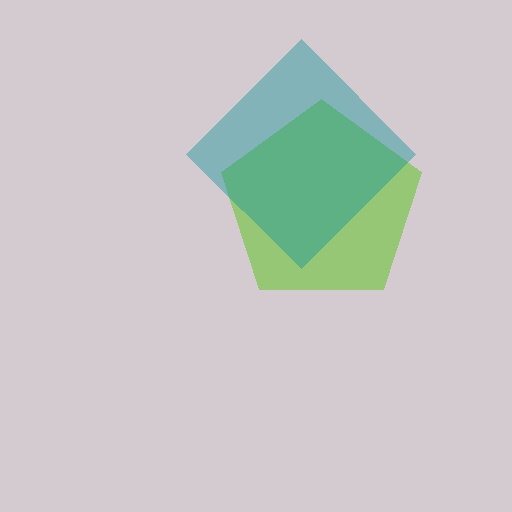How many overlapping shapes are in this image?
There are 2 overlapping shapes in the image.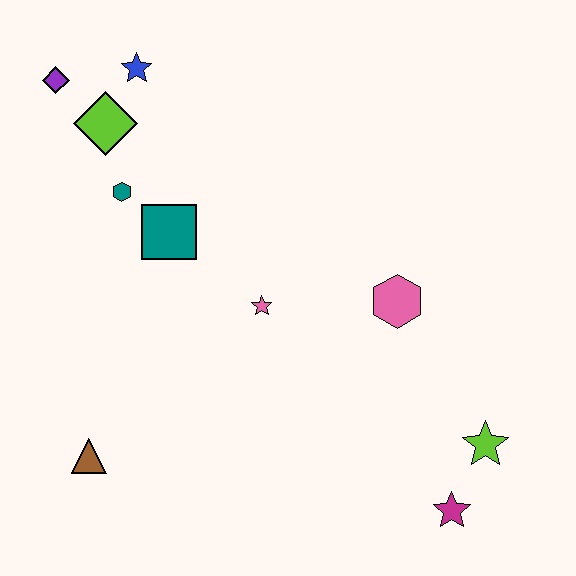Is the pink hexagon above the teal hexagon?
No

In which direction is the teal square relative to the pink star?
The teal square is to the left of the pink star.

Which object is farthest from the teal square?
The magenta star is farthest from the teal square.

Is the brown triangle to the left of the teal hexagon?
Yes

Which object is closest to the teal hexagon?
The teal square is closest to the teal hexagon.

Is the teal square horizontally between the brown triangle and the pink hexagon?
Yes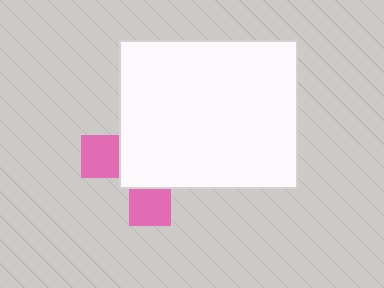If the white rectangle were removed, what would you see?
You would see the complete pink cross.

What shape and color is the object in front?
The object in front is a white rectangle.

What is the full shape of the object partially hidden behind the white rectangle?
The partially hidden object is a pink cross.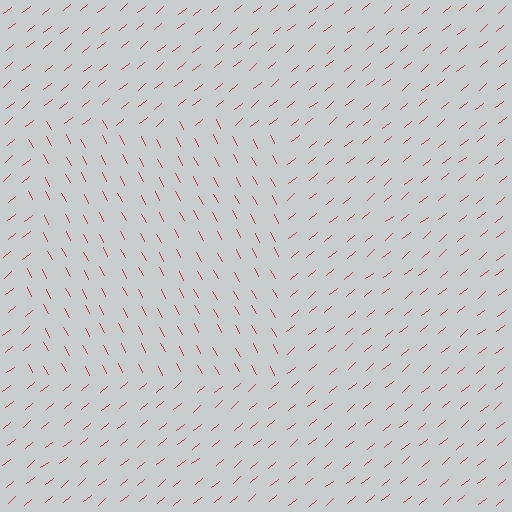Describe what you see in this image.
The image is filled with small red line segments. A rectangle region in the image has lines oriented differently from the surrounding lines, creating a visible texture boundary.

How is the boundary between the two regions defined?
The boundary is defined purely by a change in line orientation (approximately 78 degrees difference). All lines are the same color and thickness.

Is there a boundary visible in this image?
Yes, there is a texture boundary formed by a change in line orientation.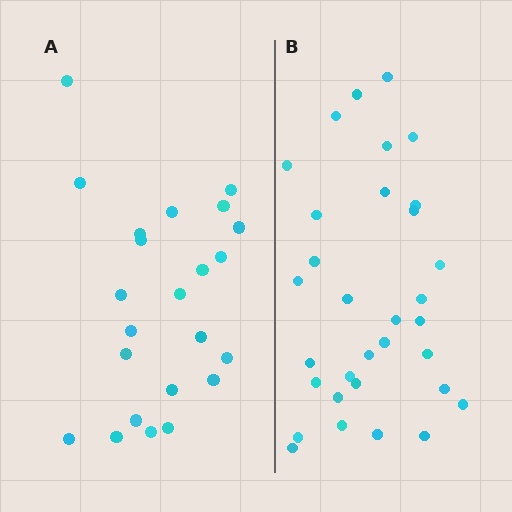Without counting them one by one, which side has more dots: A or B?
Region B (the right region) has more dots.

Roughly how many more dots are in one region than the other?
Region B has roughly 8 or so more dots than region A.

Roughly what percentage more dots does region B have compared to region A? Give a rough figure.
About 40% more.